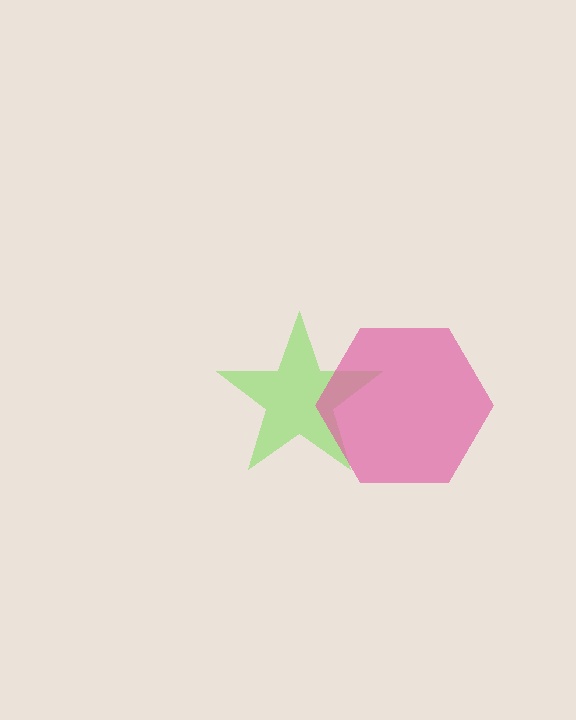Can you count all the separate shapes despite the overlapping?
Yes, there are 2 separate shapes.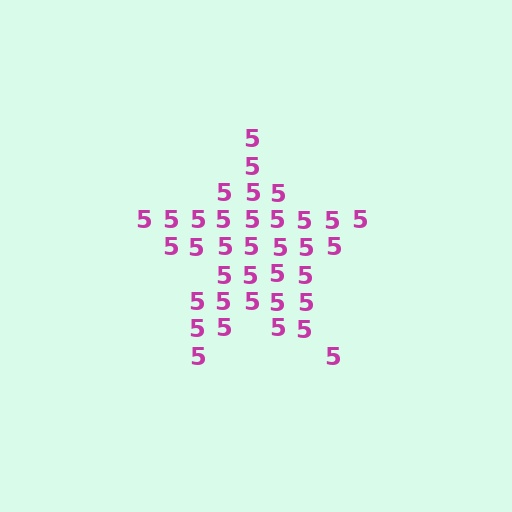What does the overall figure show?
The overall figure shows a star.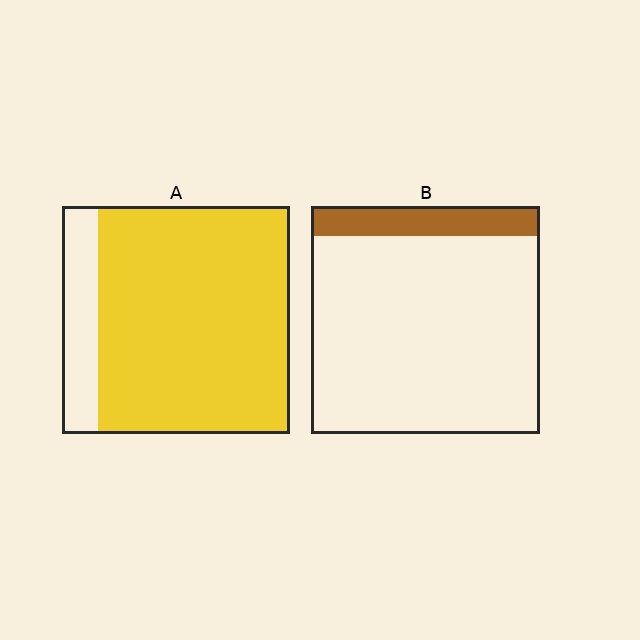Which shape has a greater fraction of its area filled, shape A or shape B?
Shape A.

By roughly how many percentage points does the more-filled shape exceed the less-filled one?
By roughly 70 percentage points (A over B).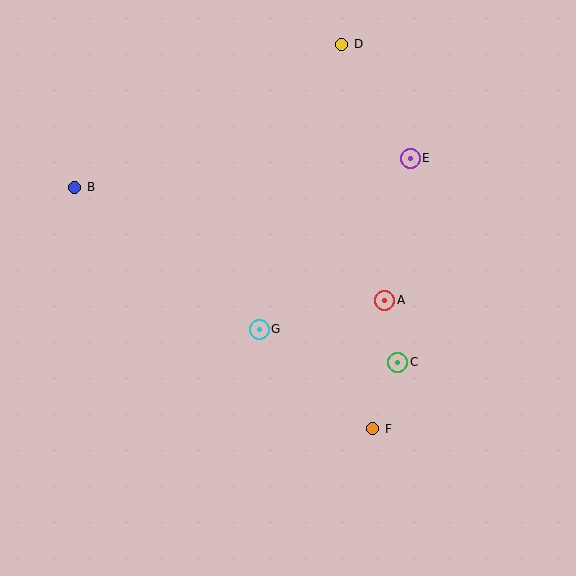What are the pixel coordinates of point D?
Point D is at (342, 45).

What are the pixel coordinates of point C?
Point C is at (398, 362).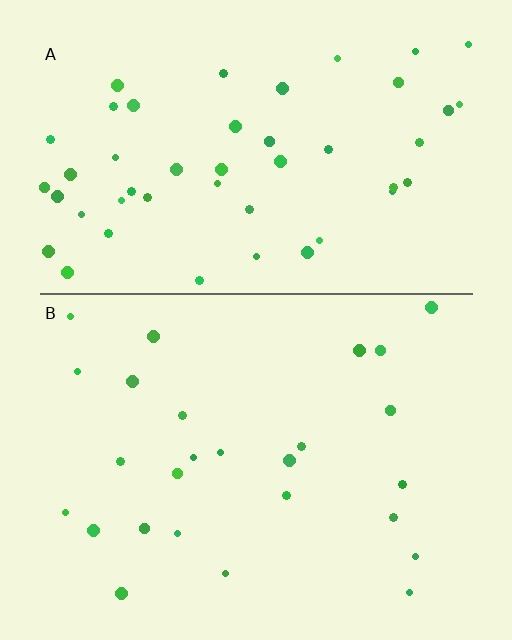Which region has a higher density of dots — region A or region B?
A (the top).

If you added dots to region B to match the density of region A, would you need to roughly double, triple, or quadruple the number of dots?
Approximately double.